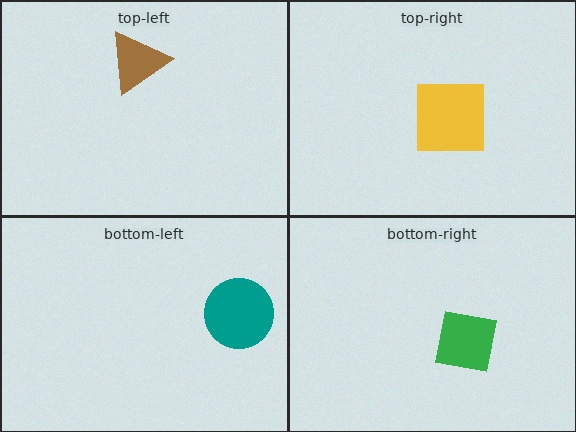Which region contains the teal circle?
The bottom-left region.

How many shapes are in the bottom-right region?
1.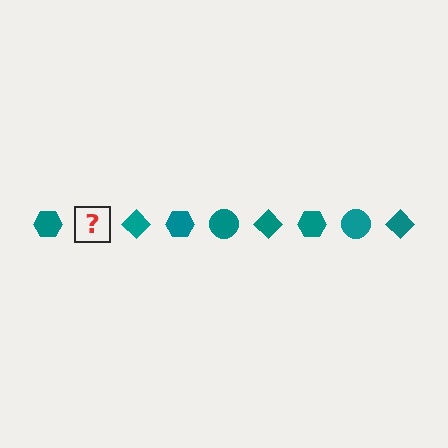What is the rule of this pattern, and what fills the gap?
The rule is that the pattern cycles through hexagon, circle, diamond shapes in teal. The gap should be filled with a teal circle.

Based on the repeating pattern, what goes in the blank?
The blank should be a teal circle.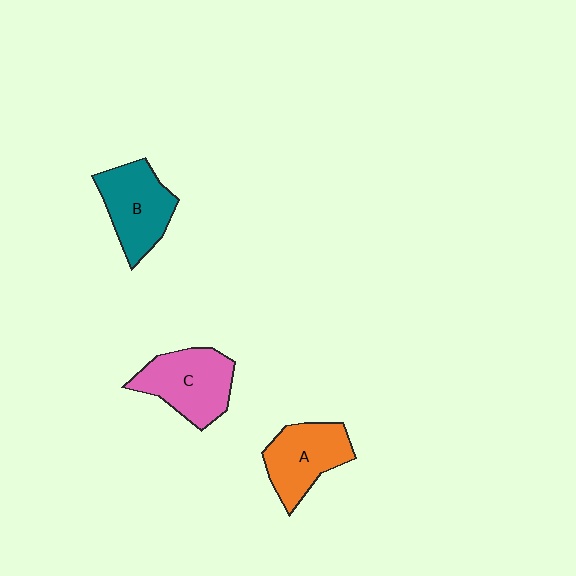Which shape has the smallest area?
Shape A (orange).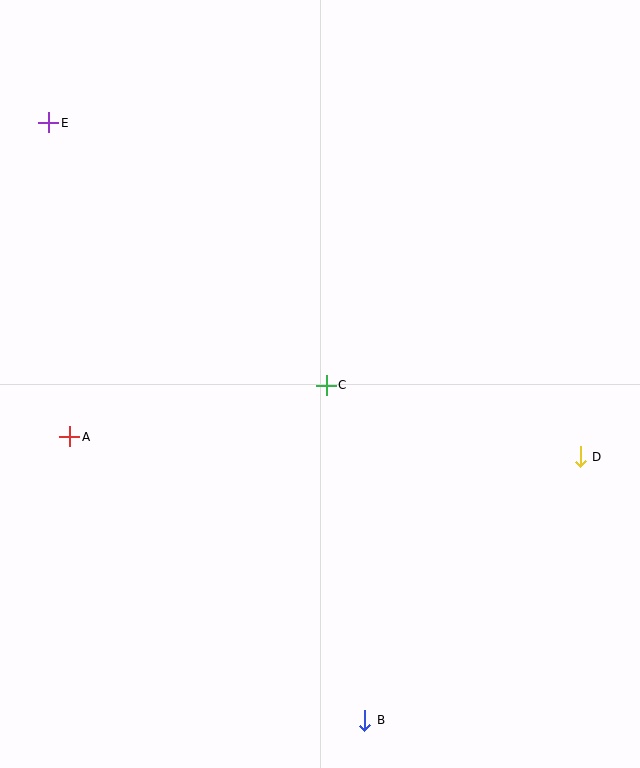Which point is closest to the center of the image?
Point C at (326, 385) is closest to the center.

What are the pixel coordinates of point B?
Point B is at (365, 720).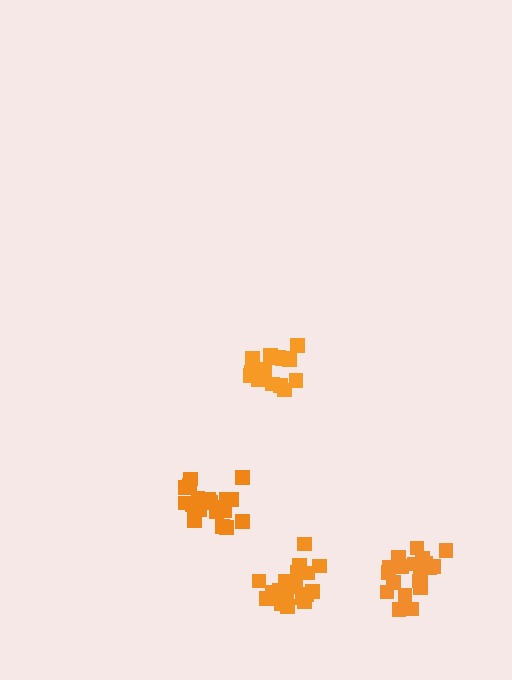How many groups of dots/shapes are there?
There are 4 groups.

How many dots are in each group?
Group 1: 21 dots, Group 2: 20 dots, Group 3: 16 dots, Group 4: 19 dots (76 total).